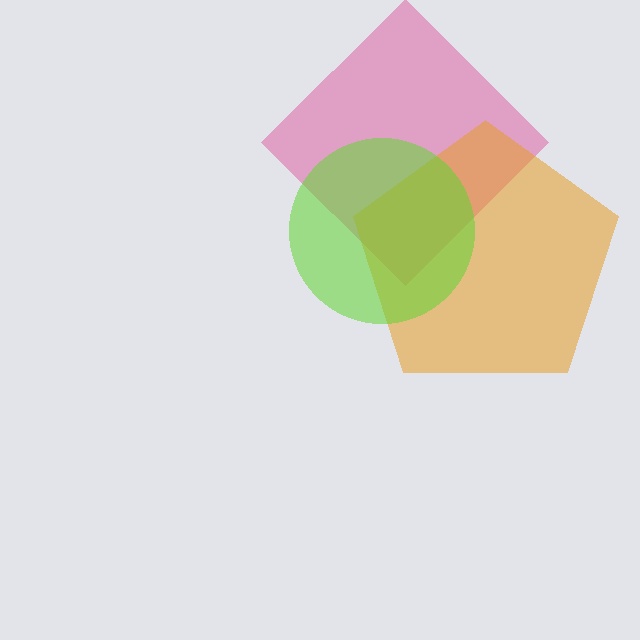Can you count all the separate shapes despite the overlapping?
Yes, there are 3 separate shapes.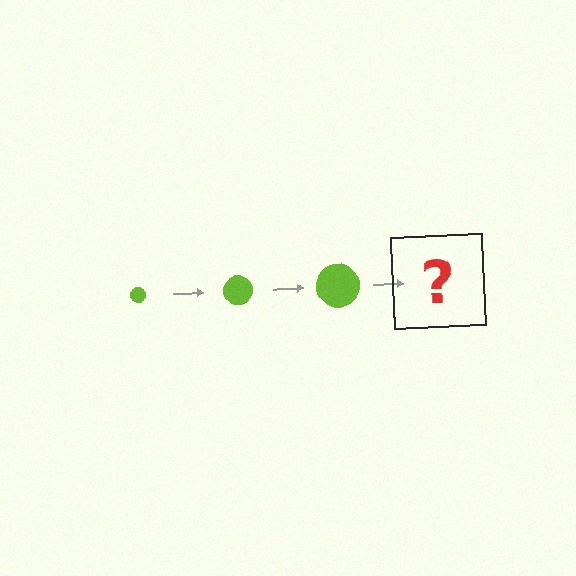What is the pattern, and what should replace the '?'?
The pattern is that the circle gets progressively larger each step. The '?' should be a lime circle, larger than the previous one.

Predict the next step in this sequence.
The next step is a lime circle, larger than the previous one.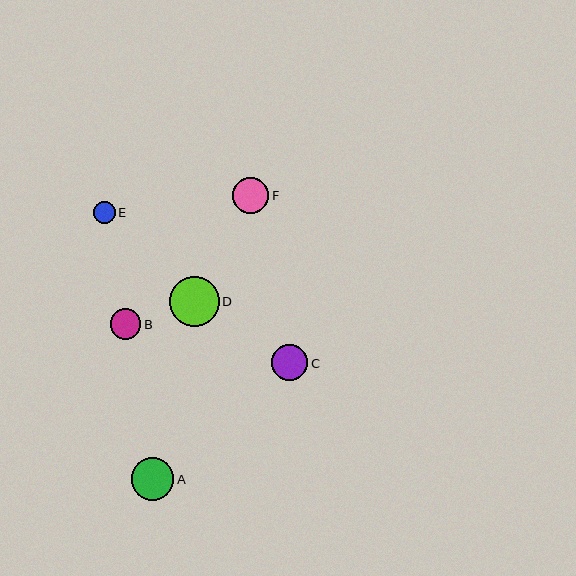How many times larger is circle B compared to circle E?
Circle B is approximately 1.4 times the size of circle E.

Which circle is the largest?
Circle D is the largest with a size of approximately 50 pixels.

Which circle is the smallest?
Circle E is the smallest with a size of approximately 22 pixels.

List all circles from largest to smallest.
From largest to smallest: D, A, F, C, B, E.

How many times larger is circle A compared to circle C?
Circle A is approximately 1.2 times the size of circle C.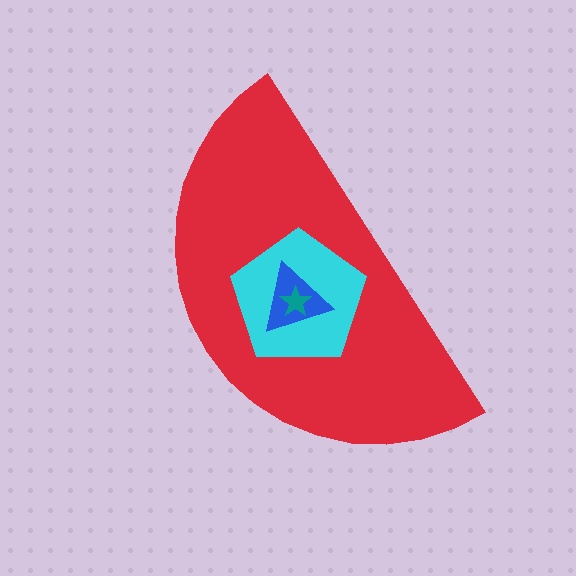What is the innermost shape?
The teal star.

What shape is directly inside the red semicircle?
The cyan pentagon.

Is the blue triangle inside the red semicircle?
Yes.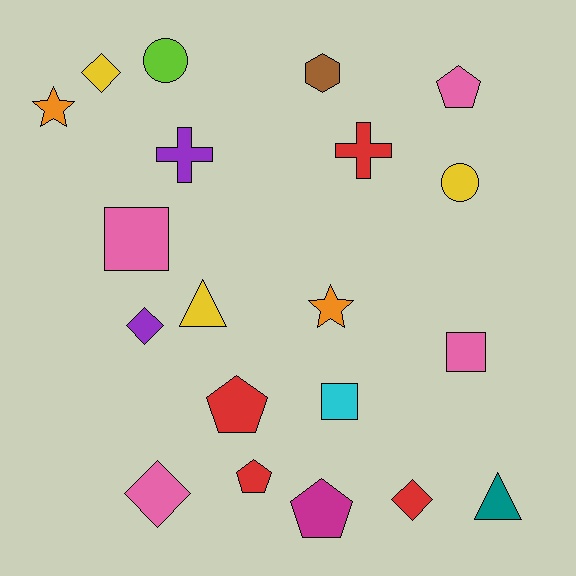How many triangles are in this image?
There are 2 triangles.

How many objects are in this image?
There are 20 objects.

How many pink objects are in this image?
There are 4 pink objects.